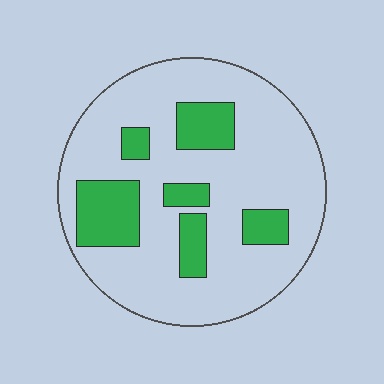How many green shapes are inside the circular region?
6.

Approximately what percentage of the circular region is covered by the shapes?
Approximately 20%.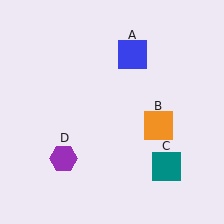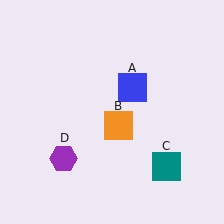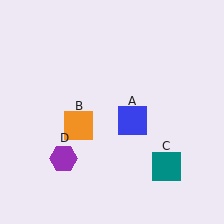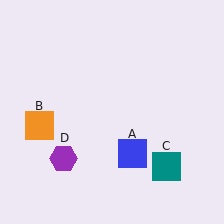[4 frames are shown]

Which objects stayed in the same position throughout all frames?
Teal square (object C) and purple hexagon (object D) remained stationary.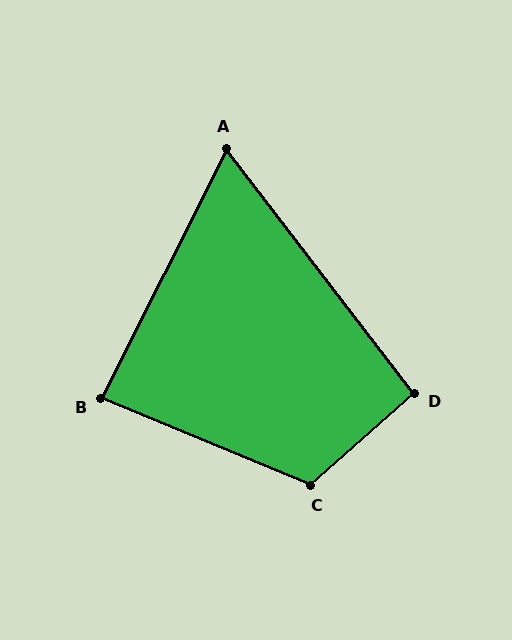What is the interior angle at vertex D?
Approximately 94 degrees (approximately right).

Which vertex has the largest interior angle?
C, at approximately 116 degrees.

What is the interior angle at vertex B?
Approximately 86 degrees (approximately right).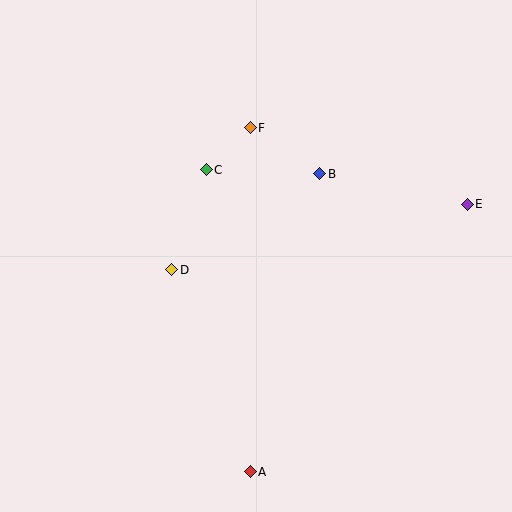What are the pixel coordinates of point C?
Point C is at (206, 170).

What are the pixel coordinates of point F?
Point F is at (250, 128).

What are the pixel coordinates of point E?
Point E is at (467, 204).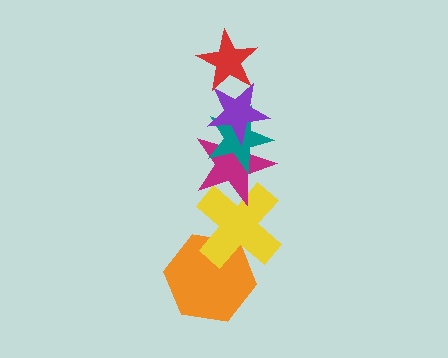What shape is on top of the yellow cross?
The magenta star is on top of the yellow cross.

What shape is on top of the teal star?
The purple star is on top of the teal star.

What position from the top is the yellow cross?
The yellow cross is 5th from the top.